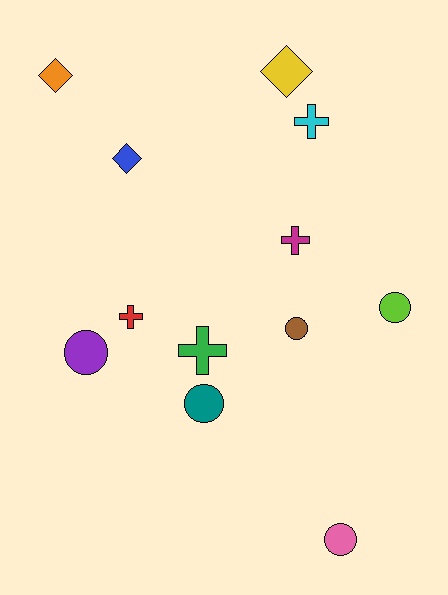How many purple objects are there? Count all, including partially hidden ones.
There is 1 purple object.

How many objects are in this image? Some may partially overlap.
There are 12 objects.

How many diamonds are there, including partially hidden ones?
There are 3 diamonds.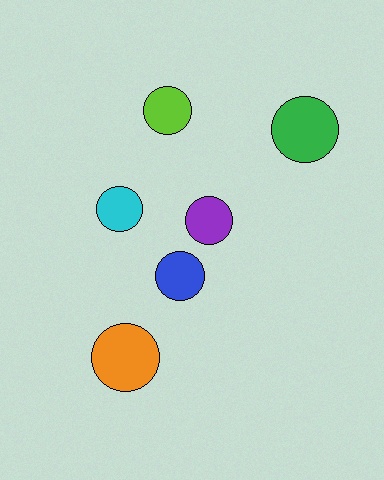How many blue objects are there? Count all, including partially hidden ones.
There is 1 blue object.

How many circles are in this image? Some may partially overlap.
There are 6 circles.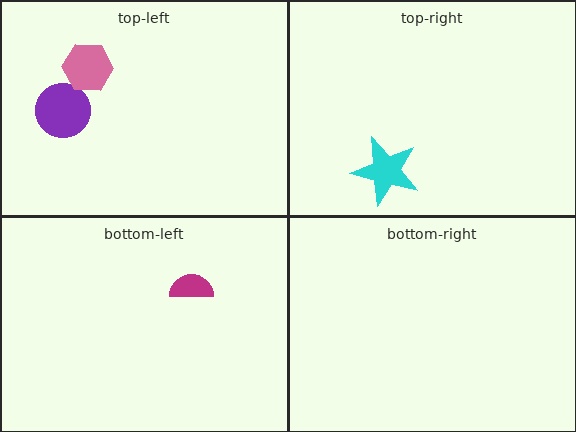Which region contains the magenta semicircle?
The bottom-left region.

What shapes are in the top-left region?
The purple circle, the pink hexagon.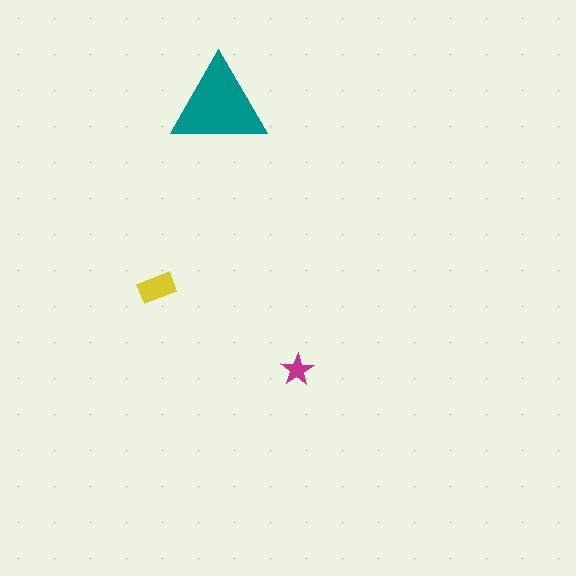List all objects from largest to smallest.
The teal triangle, the yellow rectangle, the magenta star.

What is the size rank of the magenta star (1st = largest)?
3rd.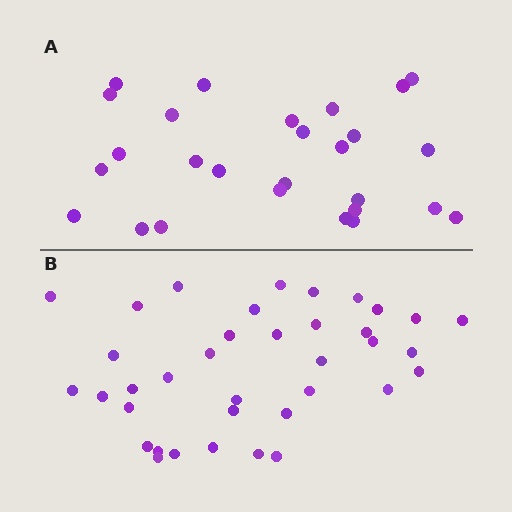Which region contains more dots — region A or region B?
Region B (the bottom region) has more dots.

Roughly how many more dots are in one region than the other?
Region B has roughly 10 or so more dots than region A.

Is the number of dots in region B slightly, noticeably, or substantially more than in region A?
Region B has noticeably more, but not dramatically so. The ratio is roughly 1.4 to 1.